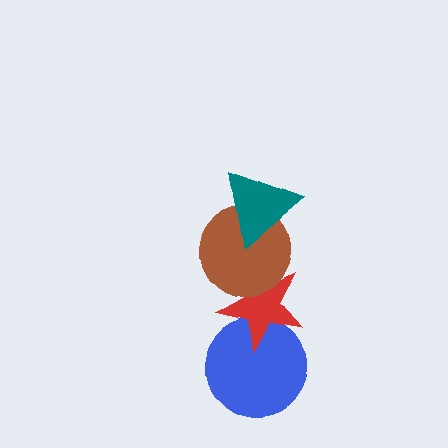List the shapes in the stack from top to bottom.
From top to bottom: the teal triangle, the brown circle, the red star, the blue circle.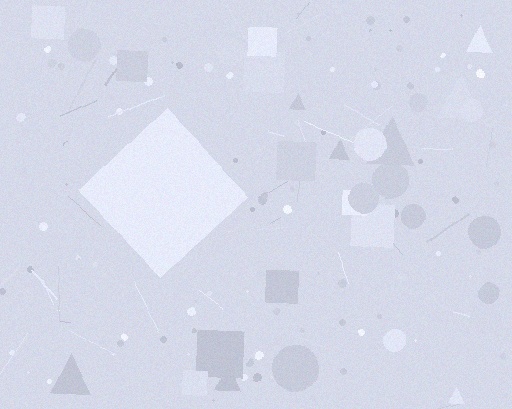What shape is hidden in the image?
A diamond is hidden in the image.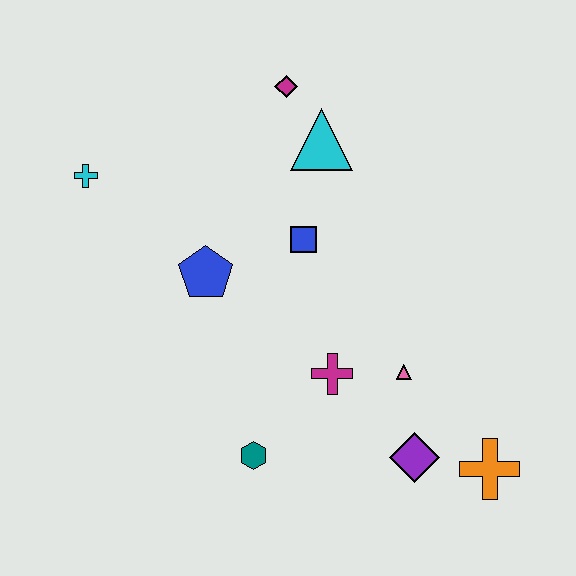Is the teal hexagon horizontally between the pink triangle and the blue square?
No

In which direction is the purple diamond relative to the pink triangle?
The purple diamond is below the pink triangle.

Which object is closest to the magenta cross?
The pink triangle is closest to the magenta cross.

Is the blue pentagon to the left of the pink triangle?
Yes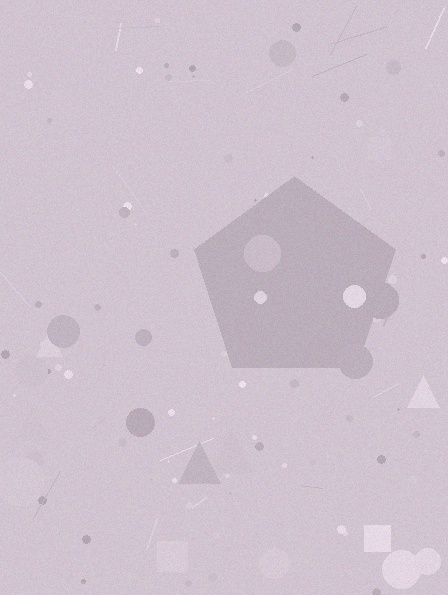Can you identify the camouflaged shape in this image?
The camouflaged shape is a pentagon.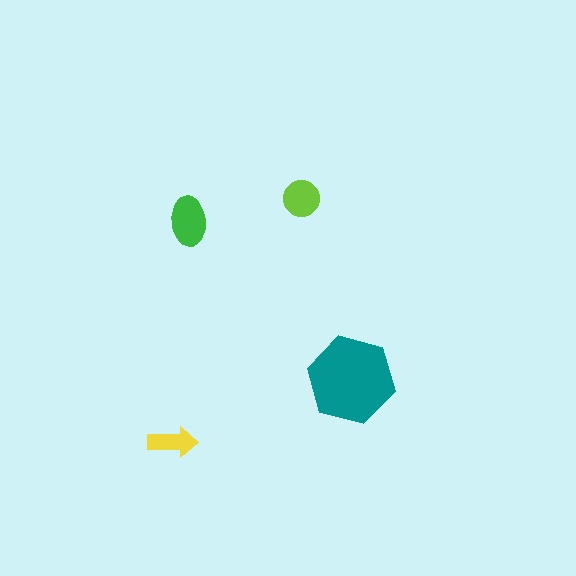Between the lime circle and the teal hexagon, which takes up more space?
The teal hexagon.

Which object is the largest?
The teal hexagon.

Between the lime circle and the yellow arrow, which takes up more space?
The lime circle.